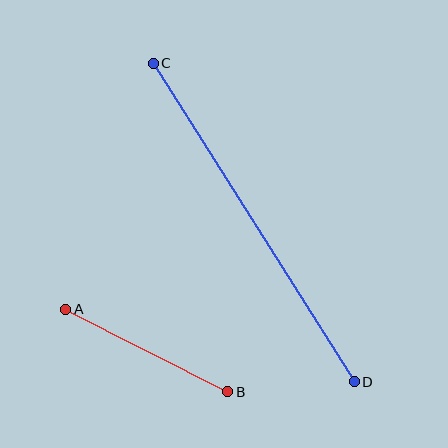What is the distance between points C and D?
The distance is approximately 377 pixels.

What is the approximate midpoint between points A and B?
The midpoint is at approximately (147, 350) pixels.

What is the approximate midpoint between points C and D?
The midpoint is at approximately (254, 222) pixels.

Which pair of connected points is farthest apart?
Points C and D are farthest apart.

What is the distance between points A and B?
The distance is approximately 181 pixels.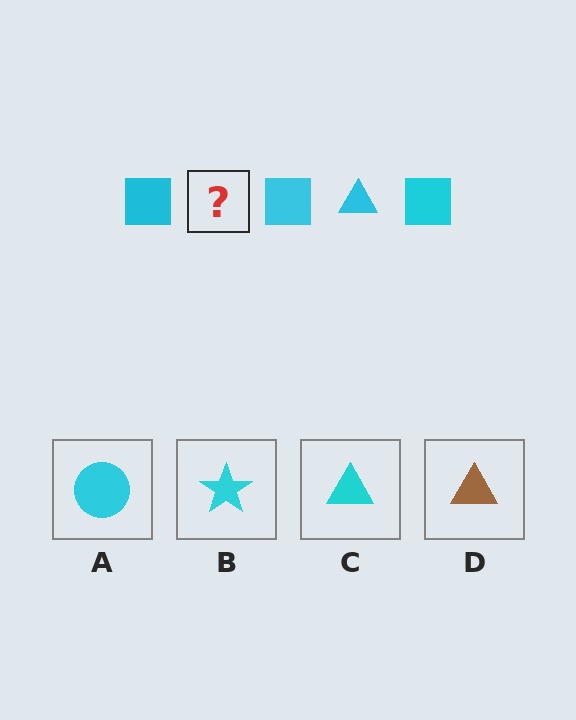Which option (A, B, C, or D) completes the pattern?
C.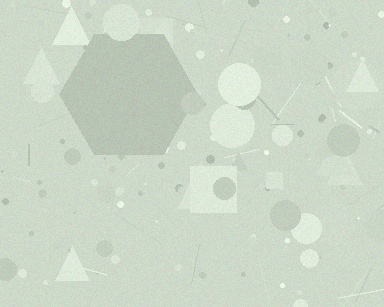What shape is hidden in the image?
A hexagon is hidden in the image.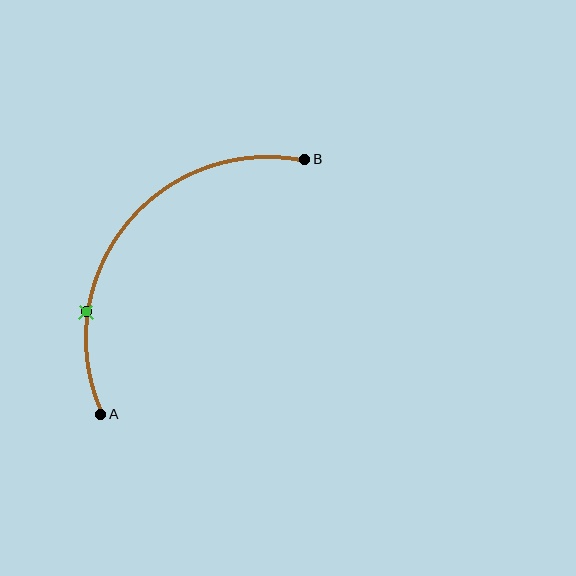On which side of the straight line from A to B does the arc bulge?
The arc bulges above and to the left of the straight line connecting A and B.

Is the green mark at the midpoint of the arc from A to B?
No. The green mark lies on the arc but is closer to endpoint A. The arc midpoint would be at the point on the curve equidistant along the arc from both A and B.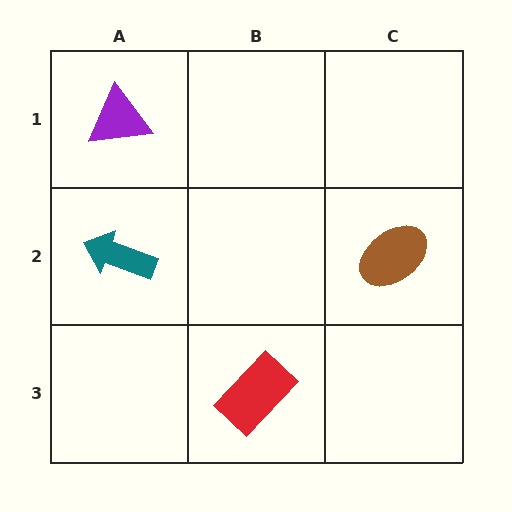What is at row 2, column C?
A brown ellipse.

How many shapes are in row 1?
1 shape.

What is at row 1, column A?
A purple triangle.